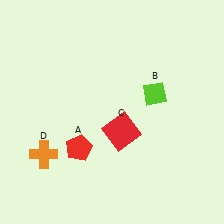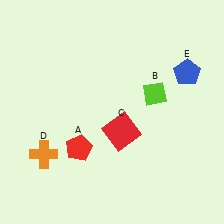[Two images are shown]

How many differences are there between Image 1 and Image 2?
There is 1 difference between the two images.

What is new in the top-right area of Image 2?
A blue pentagon (E) was added in the top-right area of Image 2.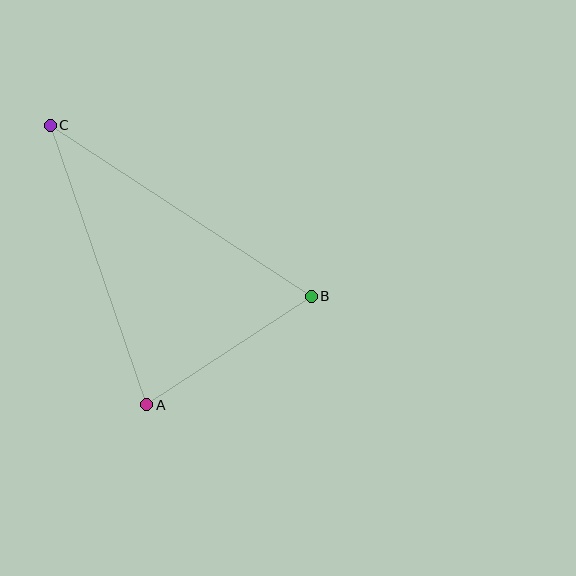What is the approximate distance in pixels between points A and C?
The distance between A and C is approximately 296 pixels.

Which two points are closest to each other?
Points A and B are closest to each other.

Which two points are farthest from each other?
Points B and C are farthest from each other.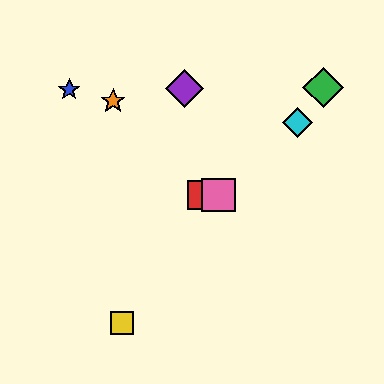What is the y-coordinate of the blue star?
The blue star is at y≈90.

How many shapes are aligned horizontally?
2 shapes (the red square, the pink square) are aligned horizontally.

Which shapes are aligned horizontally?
The red square, the pink square are aligned horizontally.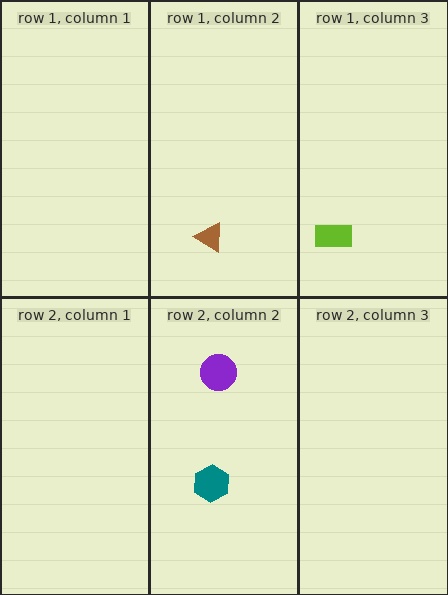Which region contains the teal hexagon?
The row 2, column 2 region.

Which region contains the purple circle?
The row 2, column 2 region.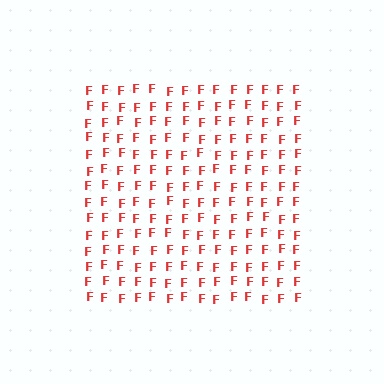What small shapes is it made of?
It is made of small letter F's.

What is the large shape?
The large shape is a square.